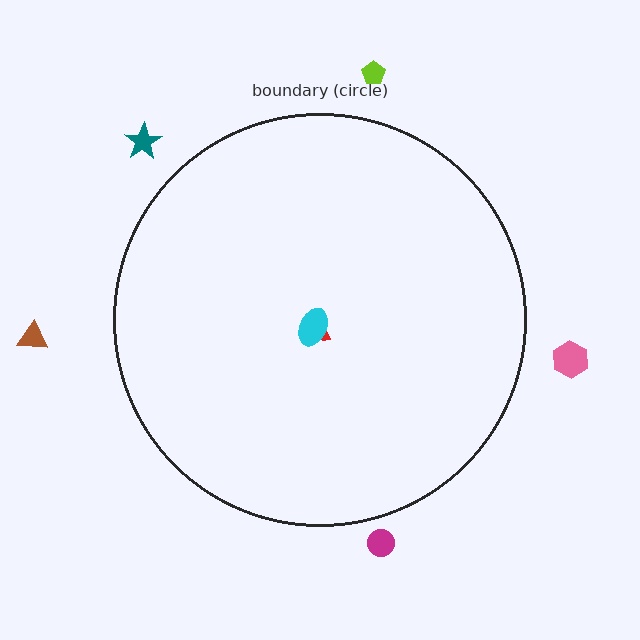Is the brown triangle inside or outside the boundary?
Outside.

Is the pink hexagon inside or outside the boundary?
Outside.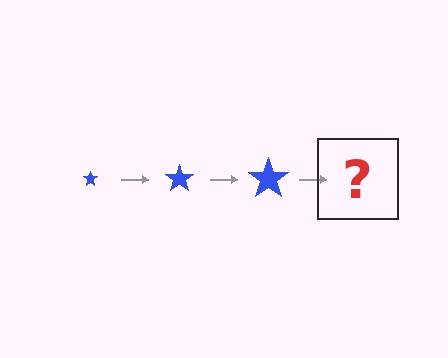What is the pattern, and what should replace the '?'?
The pattern is that the star gets progressively larger each step. The '?' should be a blue star, larger than the previous one.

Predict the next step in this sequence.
The next step is a blue star, larger than the previous one.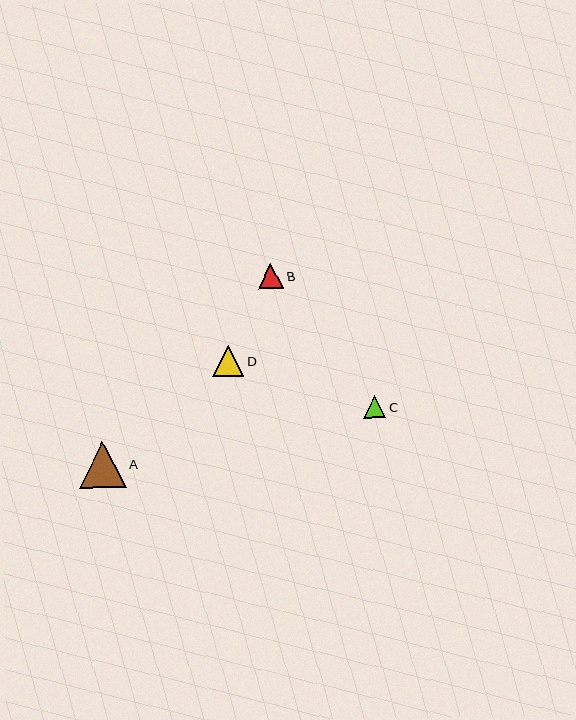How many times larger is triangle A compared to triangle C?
Triangle A is approximately 2.1 times the size of triangle C.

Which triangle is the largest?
Triangle A is the largest with a size of approximately 46 pixels.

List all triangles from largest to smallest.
From largest to smallest: A, D, B, C.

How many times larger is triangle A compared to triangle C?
Triangle A is approximately 2.1 times the size of triangle C.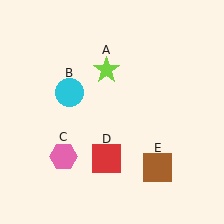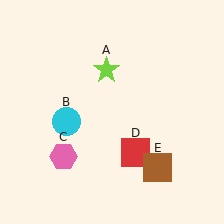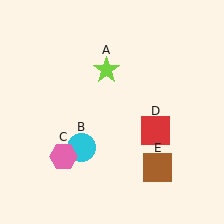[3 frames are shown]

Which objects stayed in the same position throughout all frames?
Lime star (object A) and pink hexagon (object C) and brown square (object E) remained stationary.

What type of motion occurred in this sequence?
The cyan circle (object B), red square (object D) rotated counterclockwise around the center of the scene.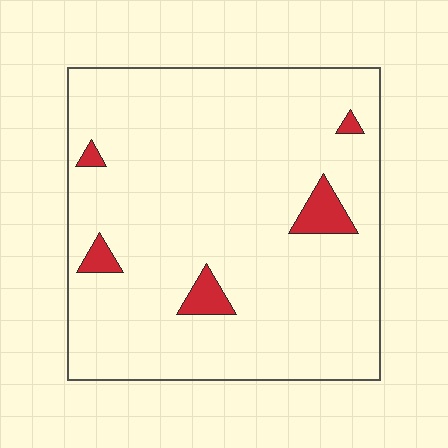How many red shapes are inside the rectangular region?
5.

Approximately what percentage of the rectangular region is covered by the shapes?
Approximately 5%.